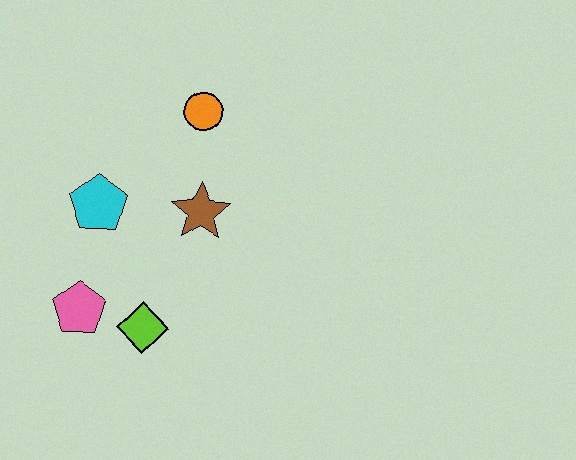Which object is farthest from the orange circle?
The pink pentagon is farthest from the orange circle.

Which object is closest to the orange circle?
The brown star is closest to the orange circle.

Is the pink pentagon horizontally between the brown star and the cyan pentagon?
No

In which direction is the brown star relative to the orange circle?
The brown star is below the orange circle.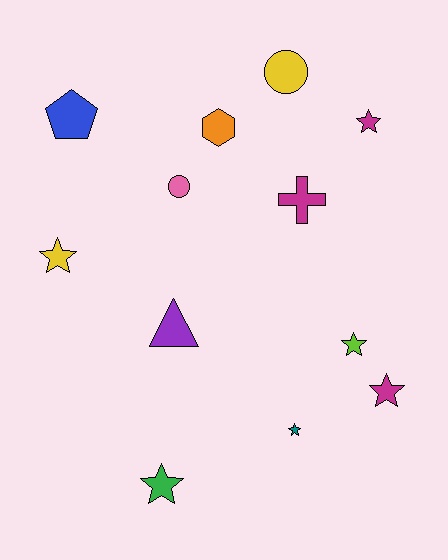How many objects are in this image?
There are 12 objects.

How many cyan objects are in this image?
There are no cyan objects.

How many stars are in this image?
There are 6 stars.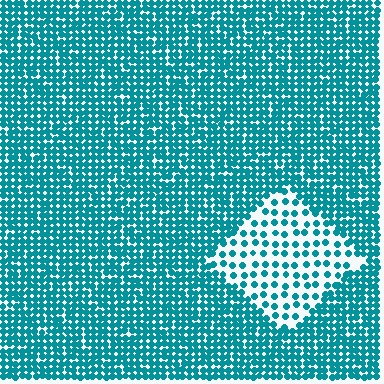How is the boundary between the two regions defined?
The boundary is defined by a change in element density (approximately 2.6x ratio). All elements are the same color, size, and shape.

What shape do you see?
I see a diamond.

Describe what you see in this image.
The image contains small teal elements arranged at two different densities. A diamond-shaped region is visible where the elements are less densely packed than the surrounding area.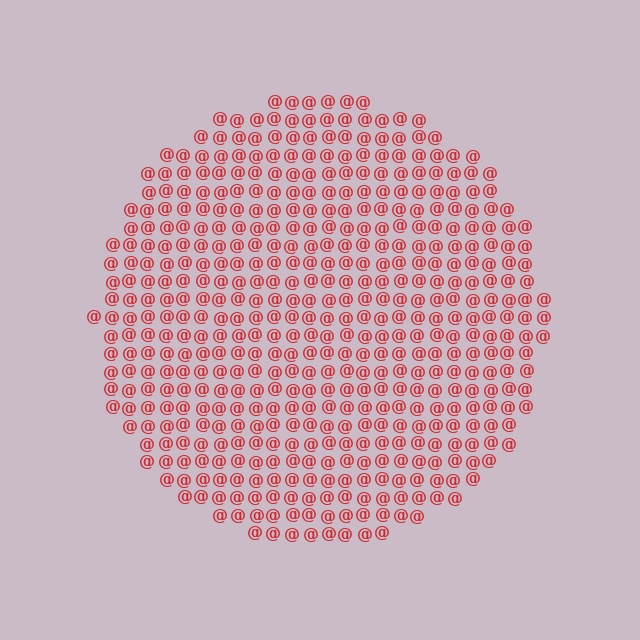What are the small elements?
The small elements are at signs.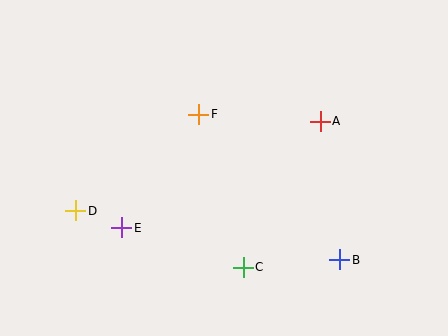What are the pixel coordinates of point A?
Point A is at (320, 121).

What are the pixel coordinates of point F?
Point F is at (199, 114).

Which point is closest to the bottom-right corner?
Point B is closest to the bottom-right corner.